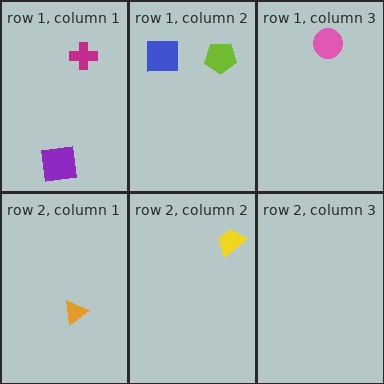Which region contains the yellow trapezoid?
The row 2, column 2 region.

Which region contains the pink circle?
The row 1, column 3 region.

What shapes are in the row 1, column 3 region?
The pink circle.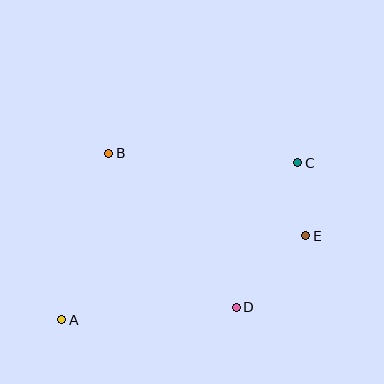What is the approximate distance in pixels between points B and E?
The distance between B and E is approximately 214 pixels.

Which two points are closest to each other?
Points C and E are closest to each other.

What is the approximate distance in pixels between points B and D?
The distance between B and D is approximately 200 pixels.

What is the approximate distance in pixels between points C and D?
The distance between C and D is approximately 157 pixels.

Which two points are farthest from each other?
Points A and C are farthest from each other.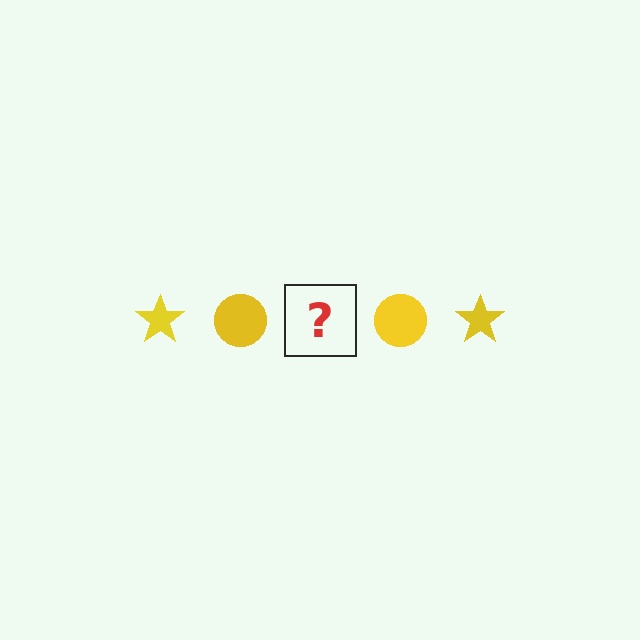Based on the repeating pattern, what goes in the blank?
The blank should be a yellow star.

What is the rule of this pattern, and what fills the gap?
The rule is that the pattern cycles through star, circle shapes in yellow. The gap should be filled with a yellow star.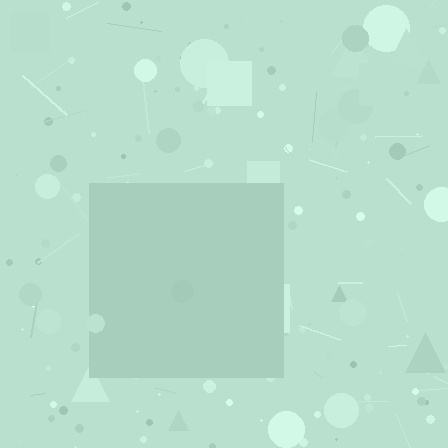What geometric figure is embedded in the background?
A square is embedded in the background.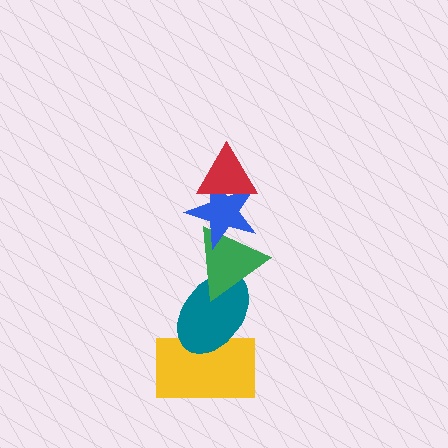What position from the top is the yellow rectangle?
The yellow rectangle is 5th from the top.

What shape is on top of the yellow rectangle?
The teal ellipse is on top of the yellow rectangle.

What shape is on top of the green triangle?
The blue star is on top of the green triangle.